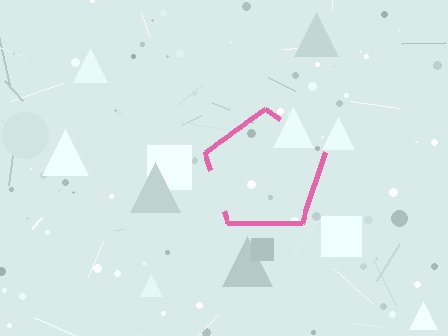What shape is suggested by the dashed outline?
The dashed outline suggests a pentagon.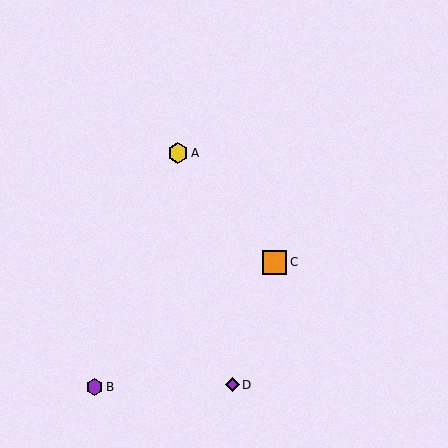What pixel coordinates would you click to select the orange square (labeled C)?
Click at (275, 262) to select the orange square C.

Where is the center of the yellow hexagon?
The center of the yellow hexagon is at (178, 153).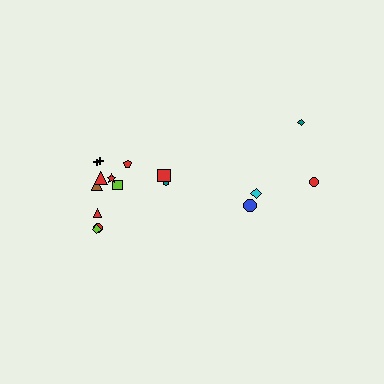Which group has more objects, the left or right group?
The left group.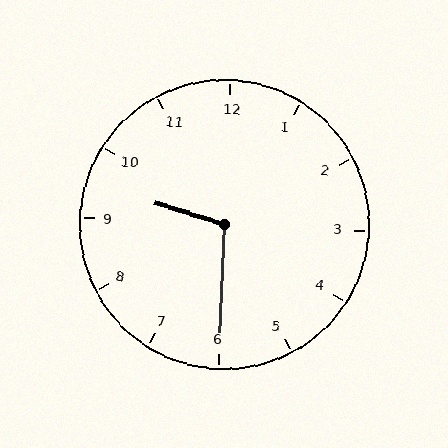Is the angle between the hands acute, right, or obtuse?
It is obtuse.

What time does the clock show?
9:30.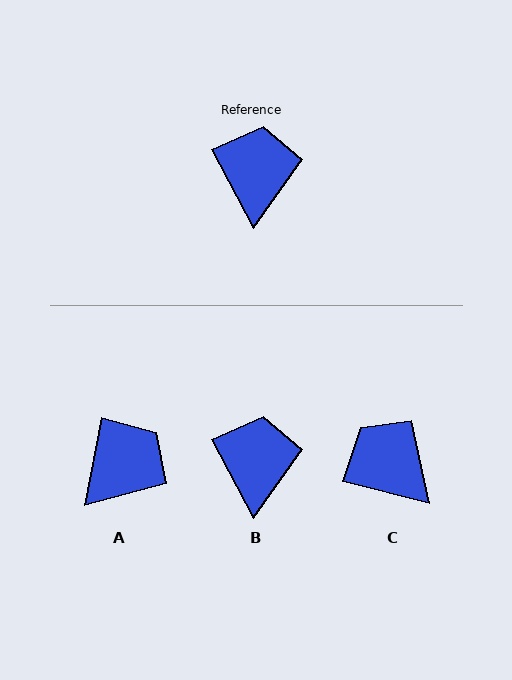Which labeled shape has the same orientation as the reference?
B.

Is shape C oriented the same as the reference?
No, it is off by about 48 degrees.